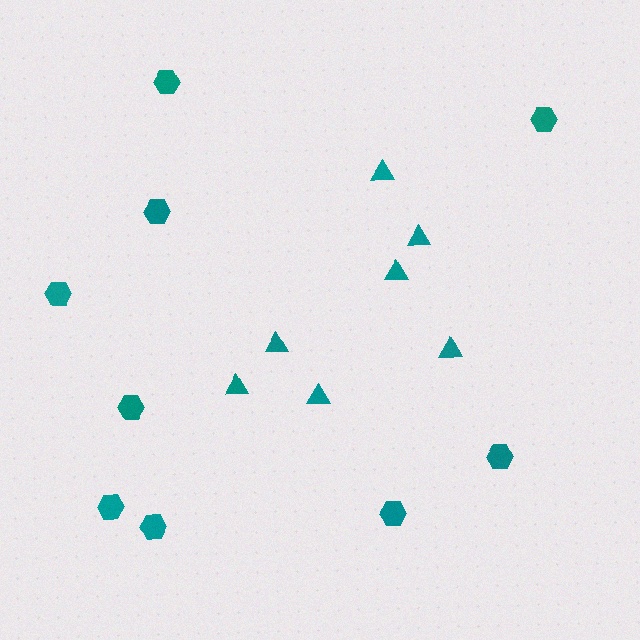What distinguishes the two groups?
There are 2 groups: one group of hexagons (9) and one group of triangles (7).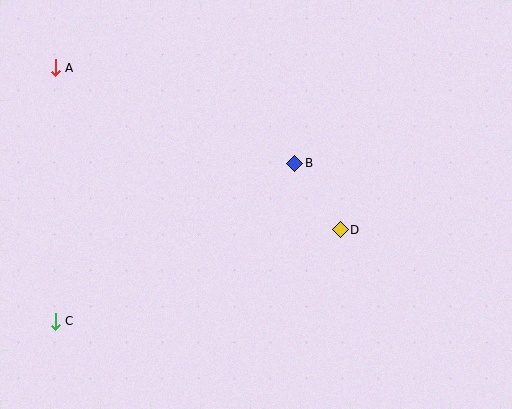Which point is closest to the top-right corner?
Point B is closest to the top-right corner.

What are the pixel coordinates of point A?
Point A is at (55, 68).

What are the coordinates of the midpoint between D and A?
The midpoint between D and A is at (198, 149).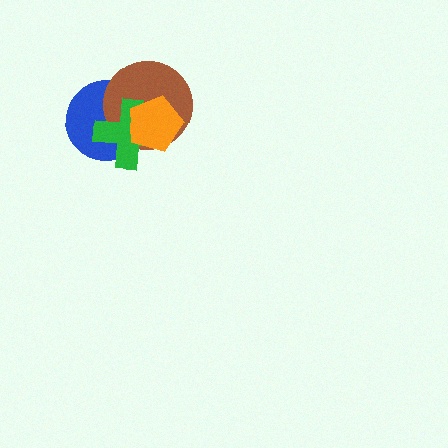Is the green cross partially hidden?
Yes, it is partially covered by another shape.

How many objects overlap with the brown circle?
3 objects overlap with the brown circle.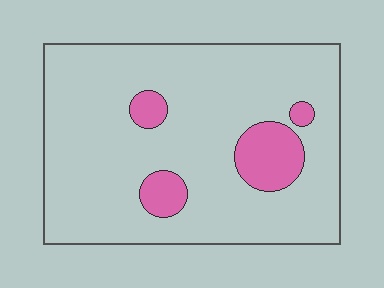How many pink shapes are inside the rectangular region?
4.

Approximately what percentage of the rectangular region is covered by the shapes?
Approximately 10%.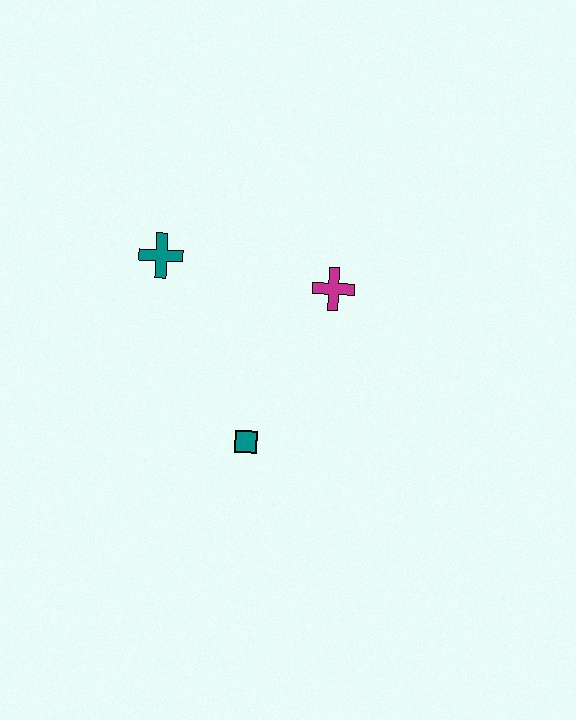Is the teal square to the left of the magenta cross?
Yes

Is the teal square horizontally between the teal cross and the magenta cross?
Yes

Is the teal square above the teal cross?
No